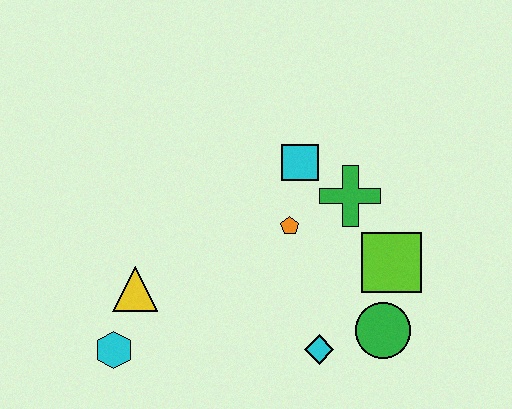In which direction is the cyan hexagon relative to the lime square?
The cyan hexagon is to the left of the lime square.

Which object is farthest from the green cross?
The cyan hexagon is farthest from the green cross.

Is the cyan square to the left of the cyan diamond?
Yes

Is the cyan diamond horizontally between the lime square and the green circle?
No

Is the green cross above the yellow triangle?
Yes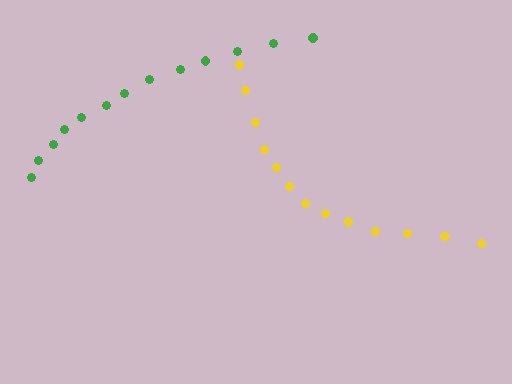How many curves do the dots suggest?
There are 2 distinct paths.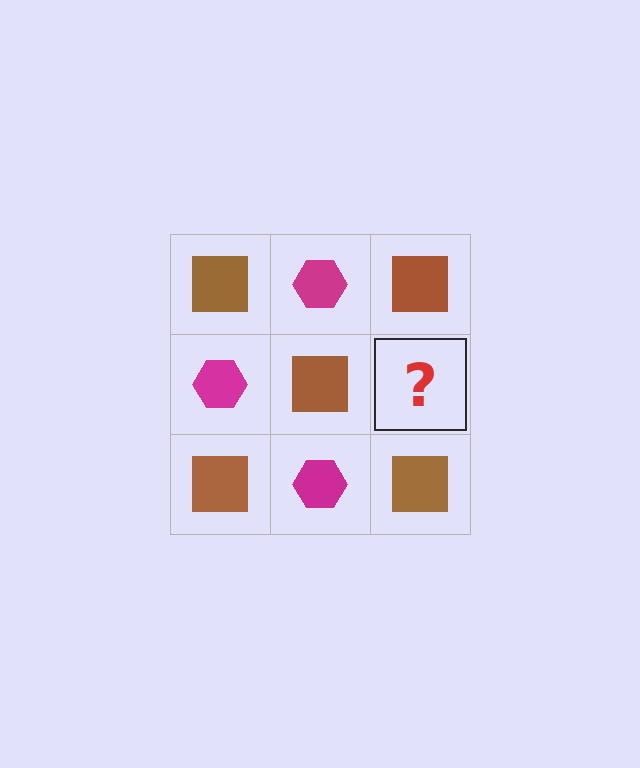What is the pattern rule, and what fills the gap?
The rule is that it alternates brown square and magenta hexagon in a checkerboard pattern. The gap should be filled with a magenta hexagon.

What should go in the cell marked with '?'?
The missing cell should contain a magenta hexagon.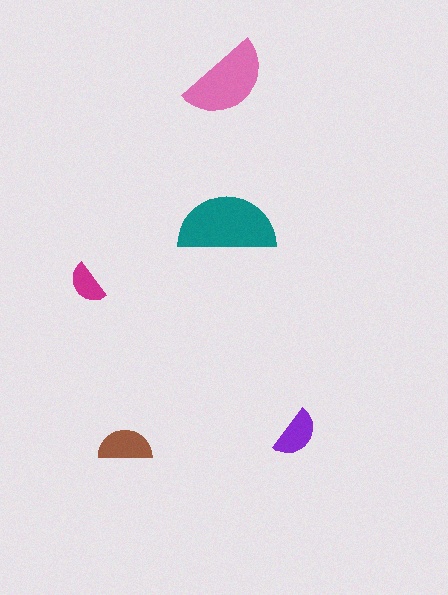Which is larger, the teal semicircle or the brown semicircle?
The teal one.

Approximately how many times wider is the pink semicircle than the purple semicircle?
About 1.5 times wider.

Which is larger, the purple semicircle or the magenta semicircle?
The purple one.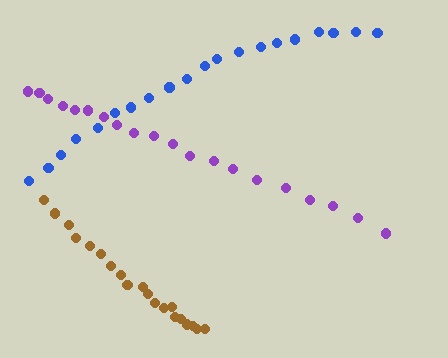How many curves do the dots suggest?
There are 3 distinct paths.